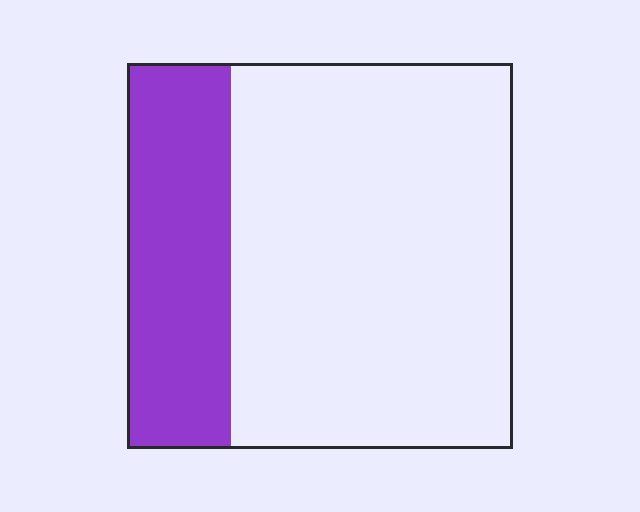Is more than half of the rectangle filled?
No.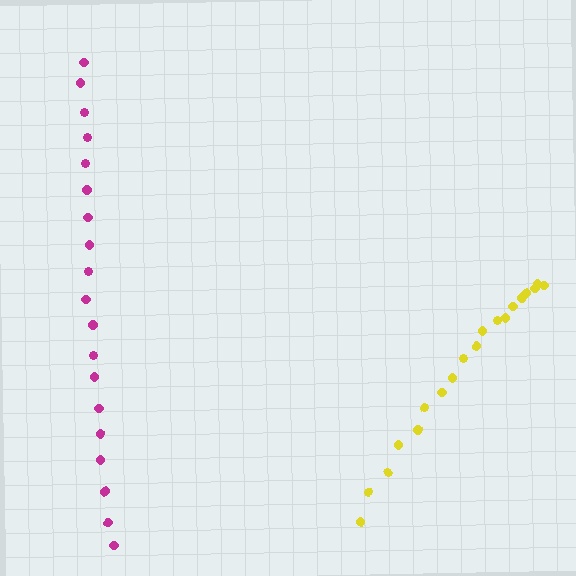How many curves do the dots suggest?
There are 2 distinct paths.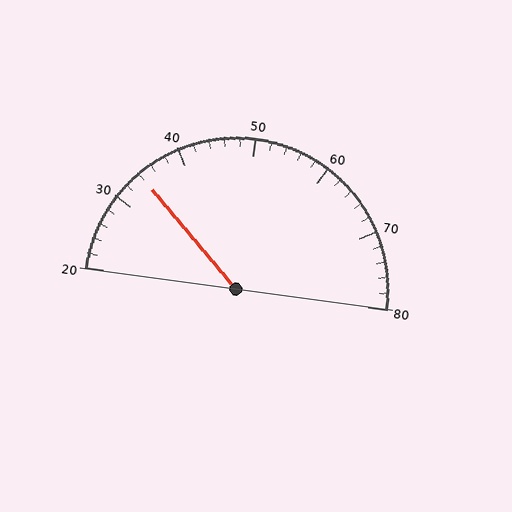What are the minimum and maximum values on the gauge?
The gauge ranges from 20 to 80.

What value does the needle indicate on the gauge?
The needle indicates approximately 34.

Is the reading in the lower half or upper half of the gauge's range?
The reading is in the lower half of the range (20 to 80).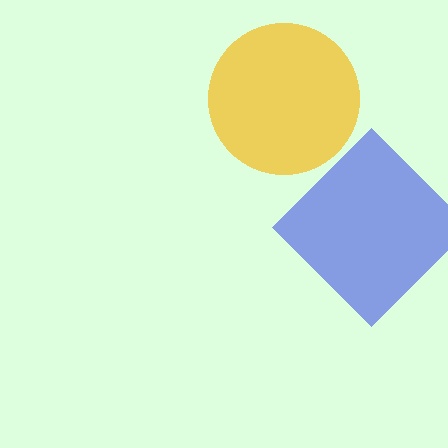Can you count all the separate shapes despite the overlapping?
Yes, there are 2 separate shapes.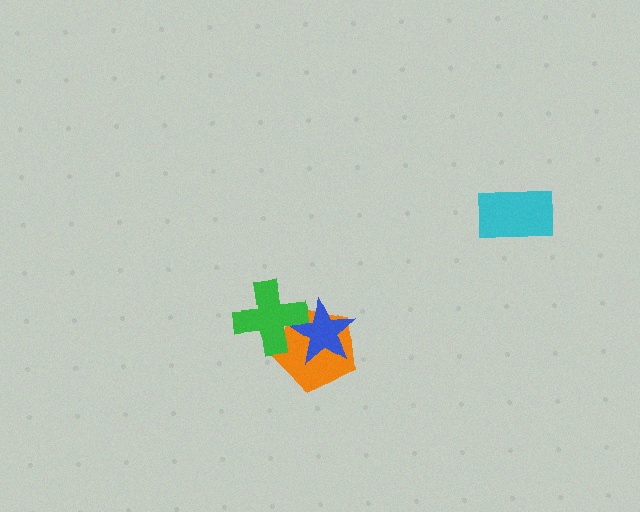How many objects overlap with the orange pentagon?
2 objects overlap with the orange pentagon.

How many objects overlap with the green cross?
2 objects overlap with the green cross.